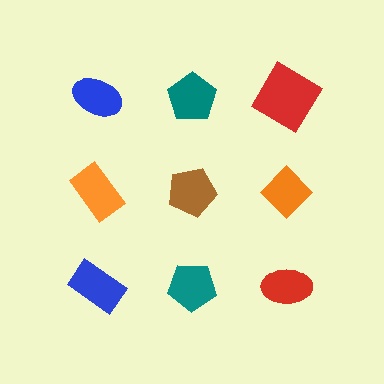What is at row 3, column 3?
A red ellipse.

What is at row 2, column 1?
An orange rectangle.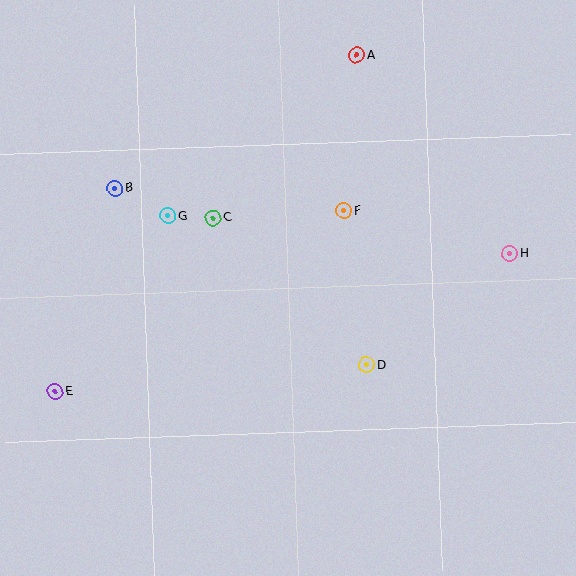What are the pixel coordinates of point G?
Point G is at (168, 216).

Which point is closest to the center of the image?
Point F at (344, 211) is closest to the center.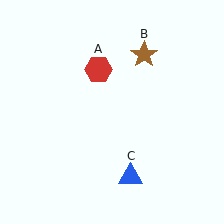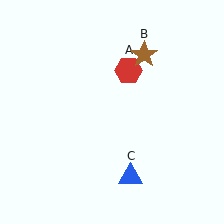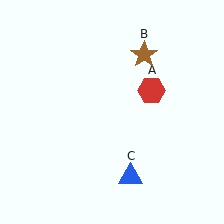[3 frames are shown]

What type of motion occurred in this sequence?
The red hexagon (object A) rotated clockwise around the center of the scene.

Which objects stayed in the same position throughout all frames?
Brown star (object B) and blue triangle (object C) remained stationary.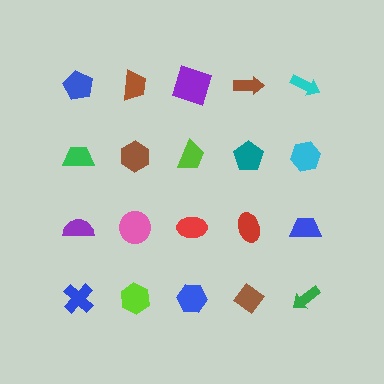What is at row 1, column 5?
A cyan arrow.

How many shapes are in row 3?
5 shapes.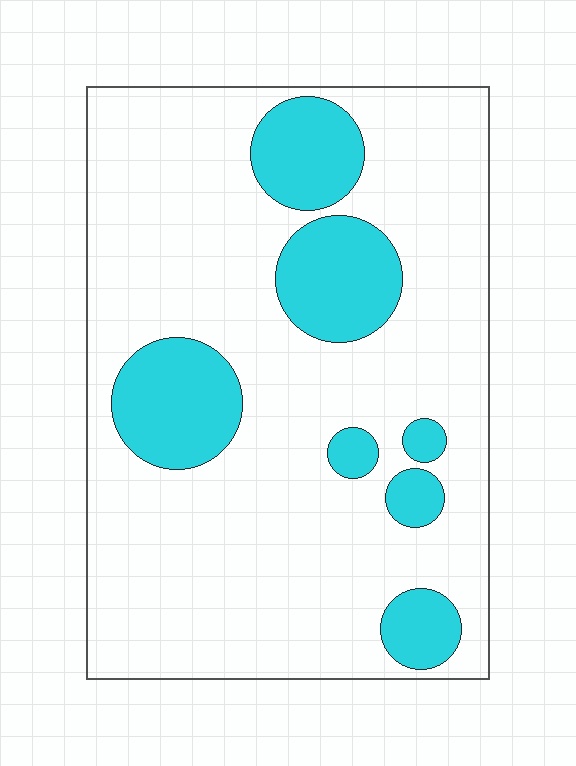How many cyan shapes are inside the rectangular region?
7.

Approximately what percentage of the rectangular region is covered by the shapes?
Approximately 20%.